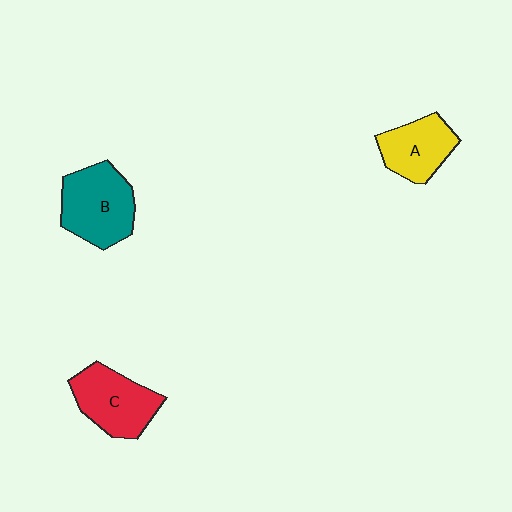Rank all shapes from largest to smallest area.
From largest to smallest: B (teal), C (red), A (yellow).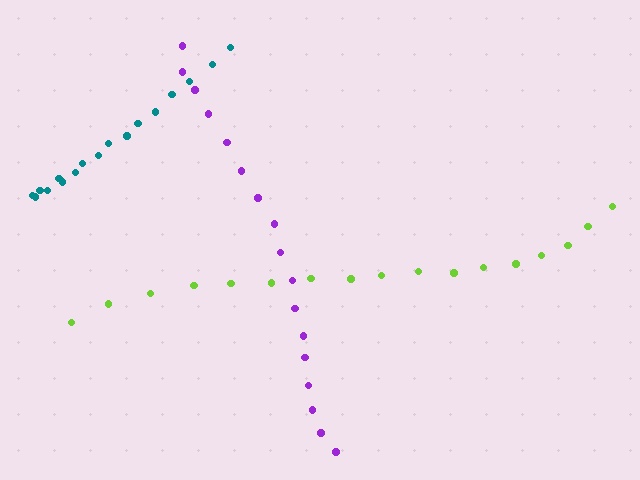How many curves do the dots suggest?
There are 3 distinct paths.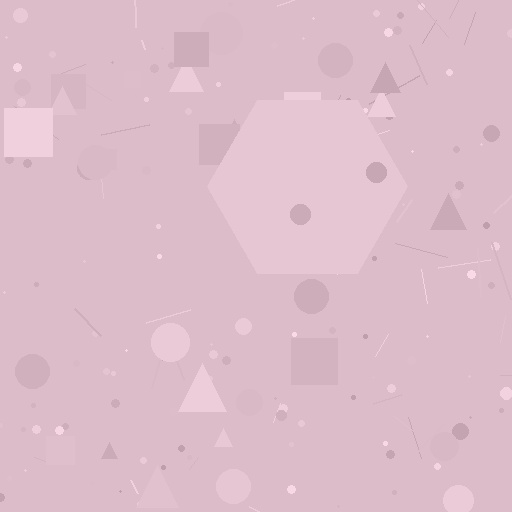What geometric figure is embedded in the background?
A hexagon is embedded in the background.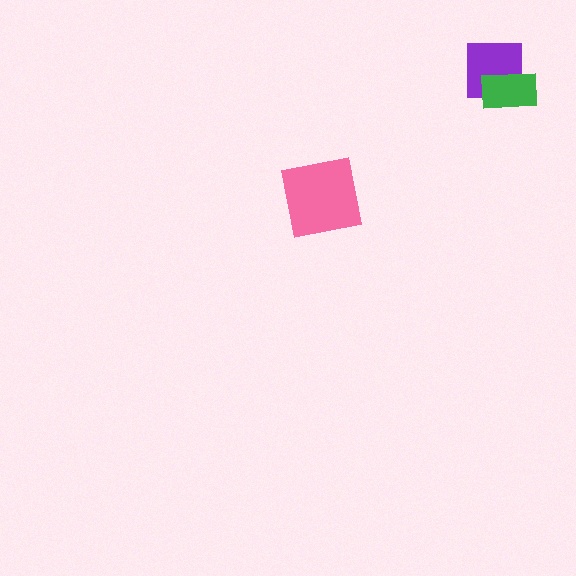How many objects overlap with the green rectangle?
1 object overlaps with the green rectangle.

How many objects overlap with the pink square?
0 objects overlap with the pink square.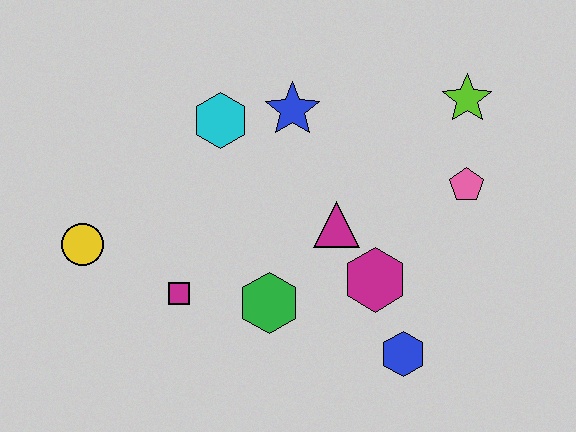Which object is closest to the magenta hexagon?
The magenta triangle is closest to the magenta hexagon.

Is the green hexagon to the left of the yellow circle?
No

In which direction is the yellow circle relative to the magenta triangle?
The yellow circle is to the left of the magenta triangle.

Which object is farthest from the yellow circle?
The lime star is farthest from the yellow circle.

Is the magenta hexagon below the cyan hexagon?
Yes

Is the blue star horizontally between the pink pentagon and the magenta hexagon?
No